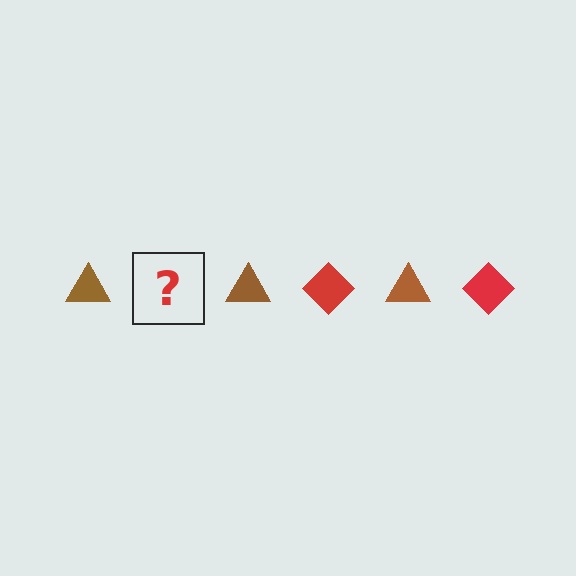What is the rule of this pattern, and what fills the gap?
The rule is that the pattern alternates between brown triangle and red diamond. The gap should be filled with a red diamond.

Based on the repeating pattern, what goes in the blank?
The blank should be a red diamond.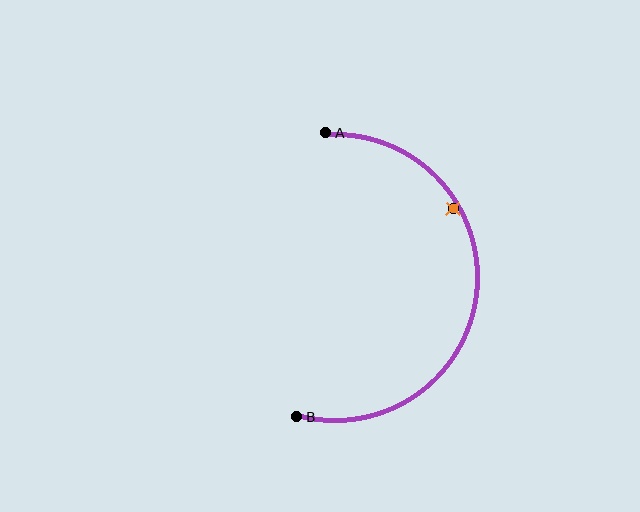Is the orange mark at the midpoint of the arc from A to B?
No — the orange mark does not lie on the arc at all. It sits slightly inside the curve.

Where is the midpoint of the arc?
The arc midpoint is the point on the curve farthest from the straight line joining A and B. It sits to the right of that line.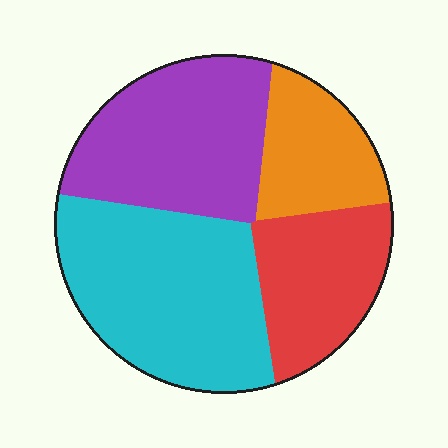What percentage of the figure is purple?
Purple covers about 30% of the figure.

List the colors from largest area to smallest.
From largest to smallest: cyan, purple, red, orange.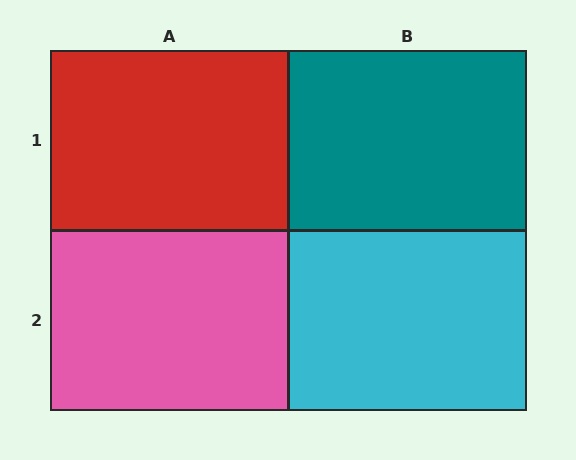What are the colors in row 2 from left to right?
Pink, cyan.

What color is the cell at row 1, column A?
Red.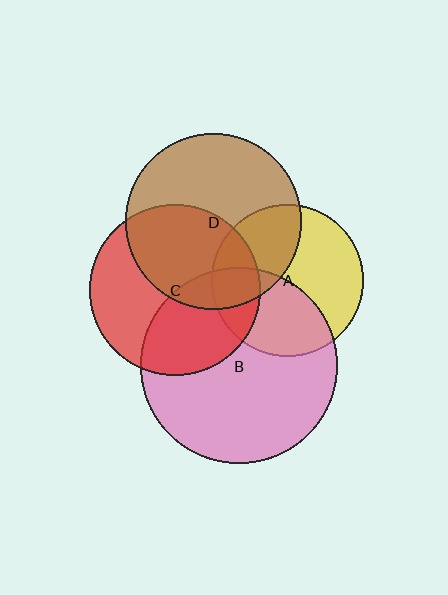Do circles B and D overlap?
Yes.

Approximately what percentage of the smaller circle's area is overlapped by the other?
Approximately 15%.